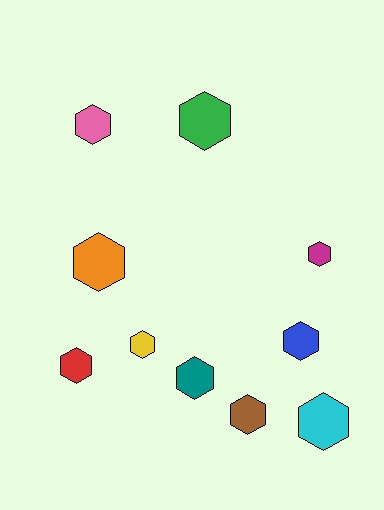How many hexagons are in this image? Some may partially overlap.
There are 10 hexagons.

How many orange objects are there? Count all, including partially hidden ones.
There is 1 orange object.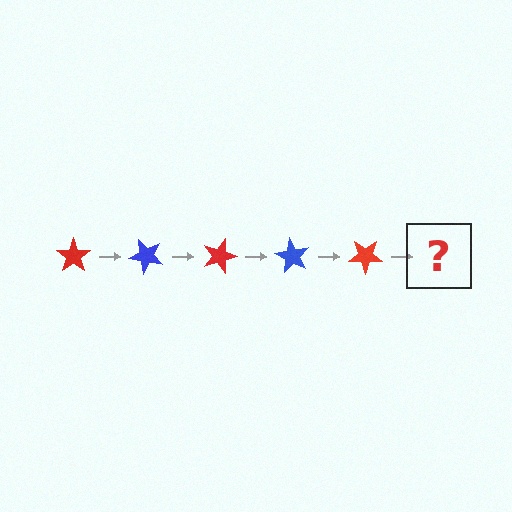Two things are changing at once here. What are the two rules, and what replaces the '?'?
The two rules are that it rotates 45 degrees each step and the color cycles through red and blue. The '?' should be a blue star, rotated 225 degrees from the start.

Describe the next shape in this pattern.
It should be a blue star, rotated 225 degrees from the start.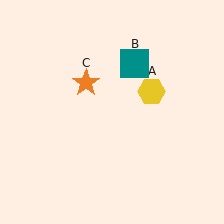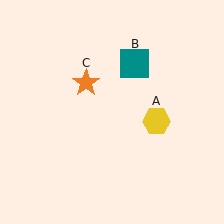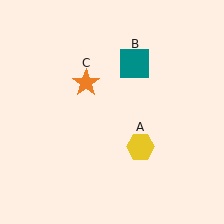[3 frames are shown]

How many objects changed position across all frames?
1 object changed position: yellow hexagon (object A).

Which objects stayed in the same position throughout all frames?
Teal square (object B) and orange star (object C) remained stationary.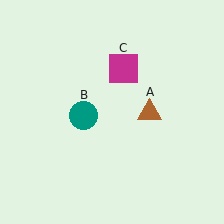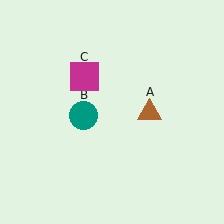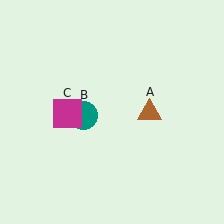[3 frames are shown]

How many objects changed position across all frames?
1 object changed position: magenta square (object C).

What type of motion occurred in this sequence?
The magenta square (object C) rotated counterclockwise around the center of the scene.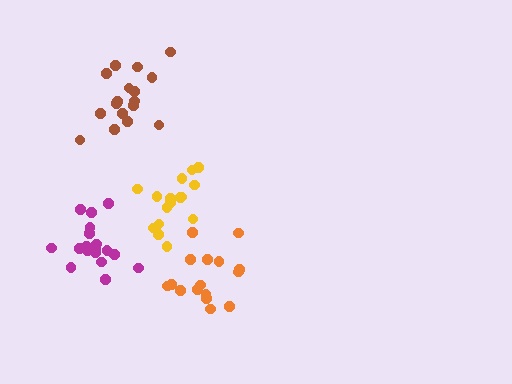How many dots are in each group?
Group 1: 17 dots, Group 2: 16 dots, Group 3: 18 dots, Group 4: 16 dots (67 total).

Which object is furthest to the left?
The magenta cluster is leftmost.